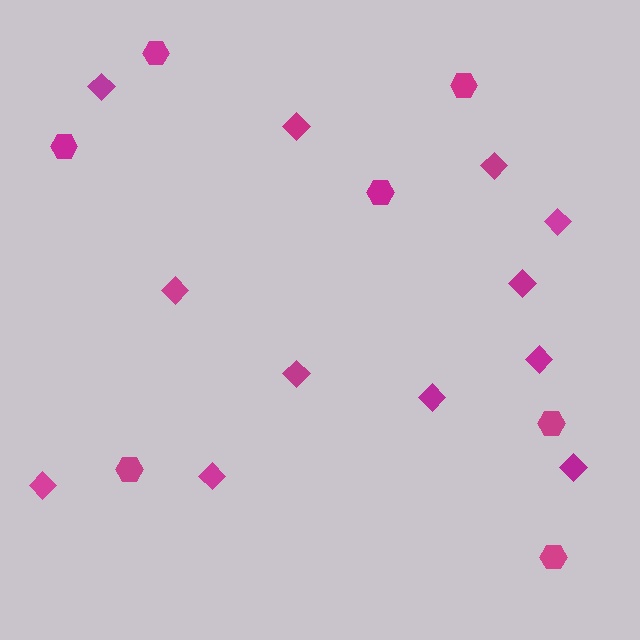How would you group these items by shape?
There are 2 groups: one group of hexagons (7) and one group of diamonds (12).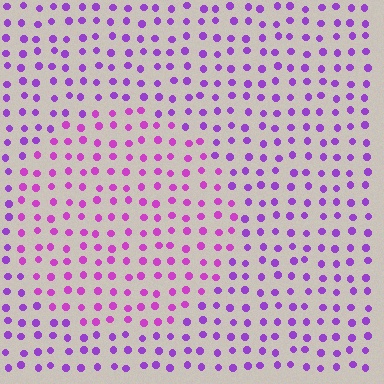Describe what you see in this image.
The image is filled with small purple elements in a uniform arrangement. A circle-shaped region is visible where the elements are tinted to a slightly different hue, forming a subtle color boundary.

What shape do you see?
I see a circle.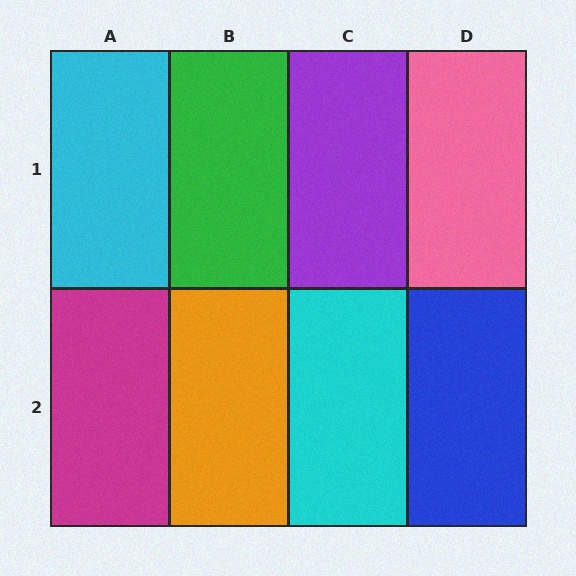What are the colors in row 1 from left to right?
Cyan, green, purple, pink.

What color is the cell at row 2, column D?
Blue.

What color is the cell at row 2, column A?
Magenta.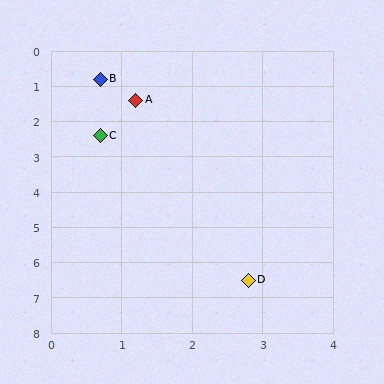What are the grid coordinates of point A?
Point A is at approximately (1.2, 1.4).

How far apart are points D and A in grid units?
Points D and A are about 5.3 grid units apart.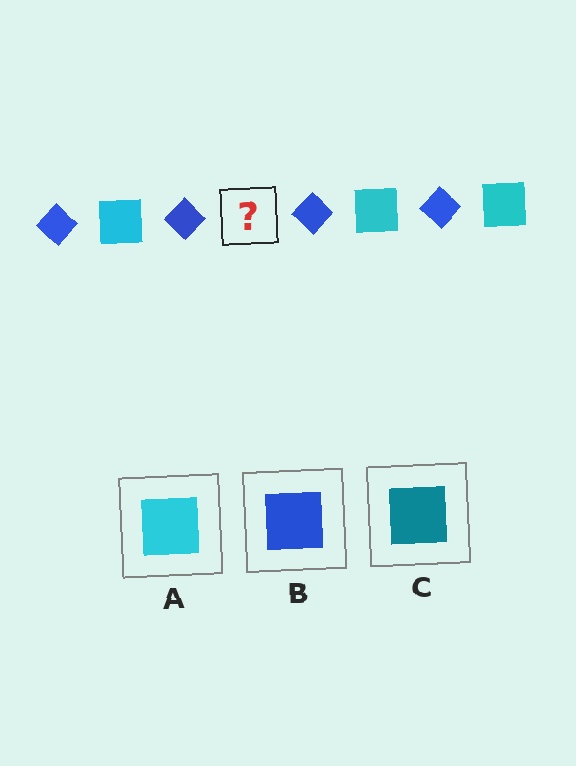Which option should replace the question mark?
Option A.